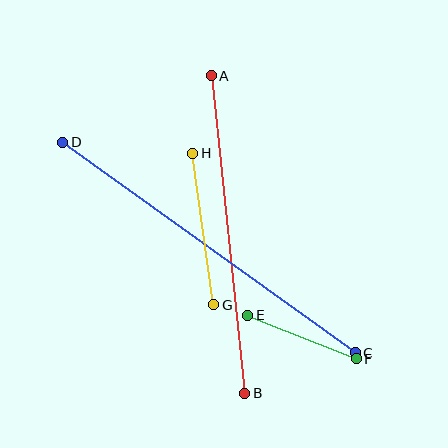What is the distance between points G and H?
The distance is approximately 153 pixels.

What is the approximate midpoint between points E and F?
The midpoint is at approximately (302, 337) pixels.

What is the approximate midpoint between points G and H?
The midpoint is at approximately (203, 229) pixels.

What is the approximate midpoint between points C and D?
The midpoint is at approximately (209, 247) pixels.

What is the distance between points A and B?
The distance is approximately 319 pixels.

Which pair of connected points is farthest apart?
Points C and D are farthest apart.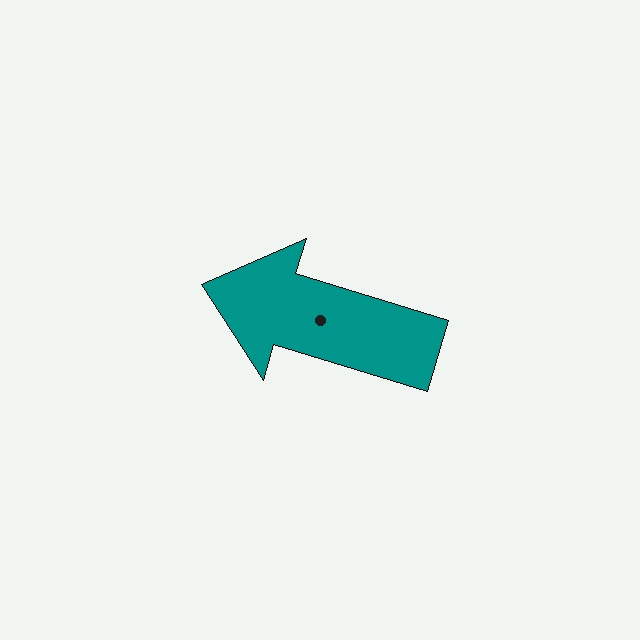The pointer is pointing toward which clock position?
Roughly 10 o'clock.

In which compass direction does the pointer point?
West.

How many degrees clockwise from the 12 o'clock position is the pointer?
Approximately 287 degrees.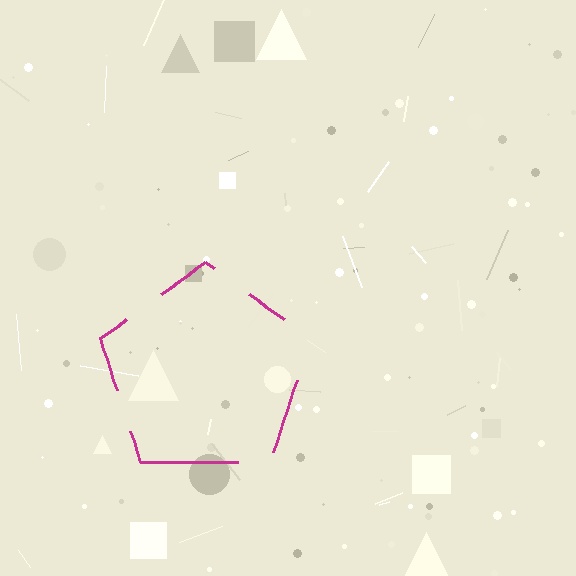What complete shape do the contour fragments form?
The contour fragments form a pentagon.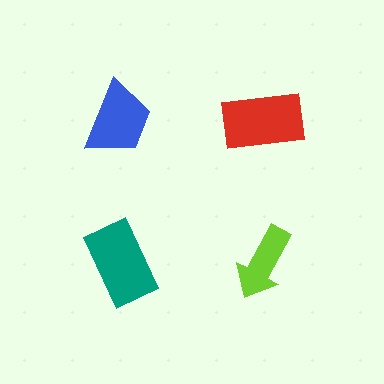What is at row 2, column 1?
A teal rectangle.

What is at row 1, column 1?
A blue trapezoid.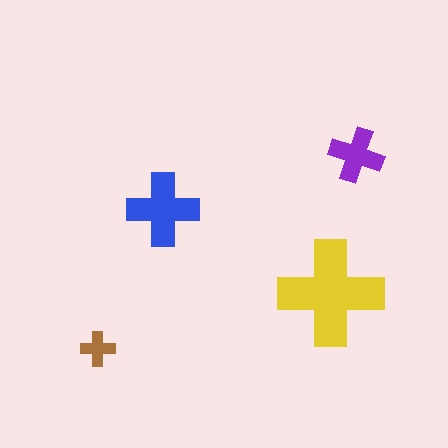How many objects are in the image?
There are 4 objects in the image.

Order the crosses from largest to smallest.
the yellow one, the blue one, the purple one, the brown one.